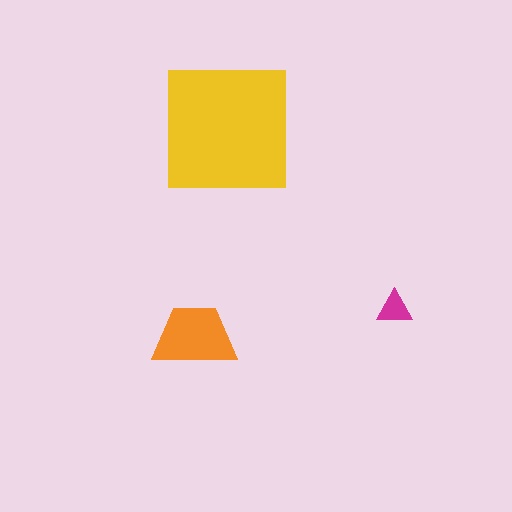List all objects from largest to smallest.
The yellow square, the orange trapezoid, the magenta triangle.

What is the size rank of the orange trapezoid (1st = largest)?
2nd.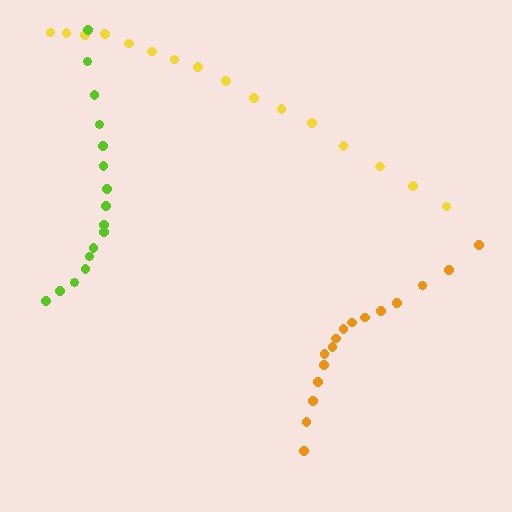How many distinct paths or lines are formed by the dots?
There are 3 distinct paths.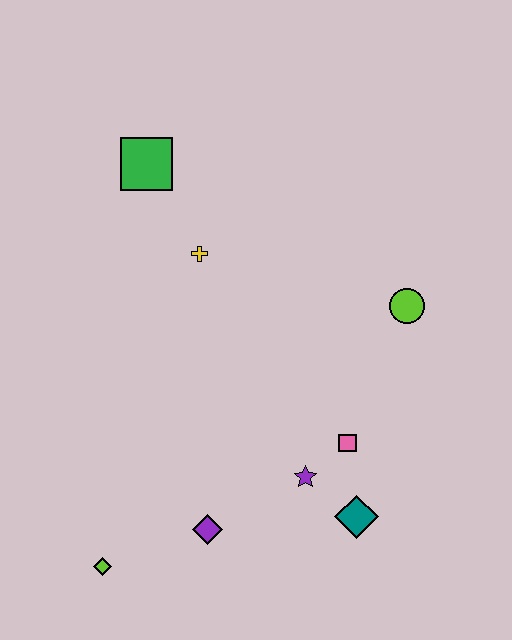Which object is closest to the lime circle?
The pink square is closest to the lime circle.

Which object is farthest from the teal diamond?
The green square is farthest from the teal diamond.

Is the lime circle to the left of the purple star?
No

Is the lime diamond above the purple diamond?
No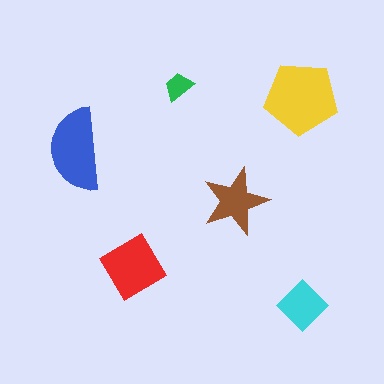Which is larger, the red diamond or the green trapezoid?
The red diamond.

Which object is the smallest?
The green trapezoid.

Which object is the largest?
The yellow pentagon.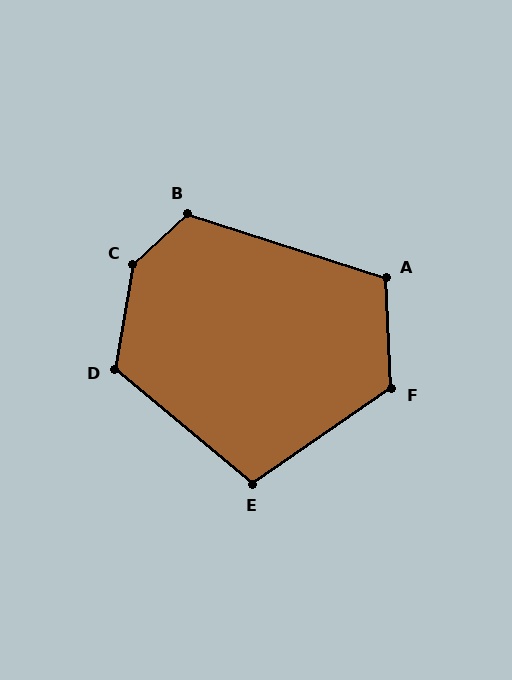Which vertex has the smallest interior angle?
E, at approximately 106 degrees.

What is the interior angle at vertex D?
Approximately 120 degrees (obtuse).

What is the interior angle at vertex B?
Approximately 119 degrees (obtuse).